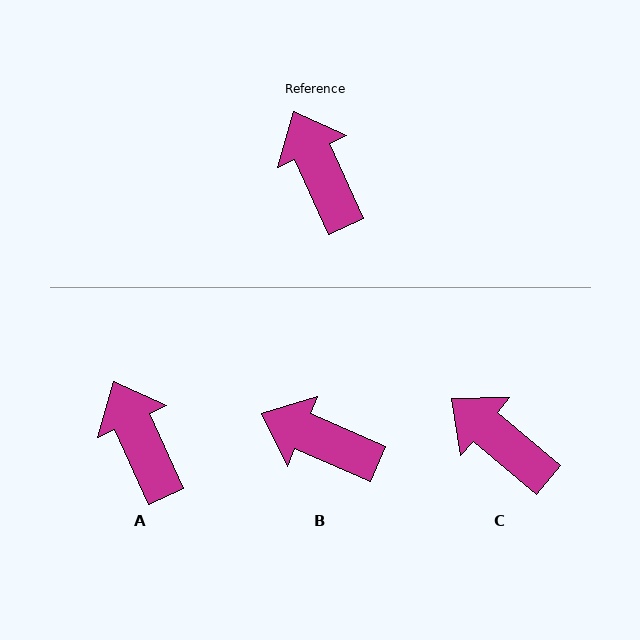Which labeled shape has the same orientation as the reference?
A.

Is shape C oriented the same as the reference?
No, it is off by about 26 degrees.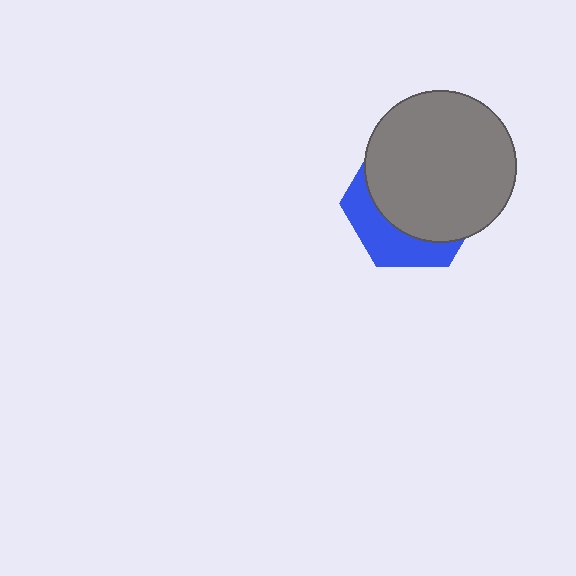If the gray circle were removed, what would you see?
You would see the complete blue hexagon.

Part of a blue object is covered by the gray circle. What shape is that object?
It is a hexagon.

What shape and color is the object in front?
The object in front is a gray circle.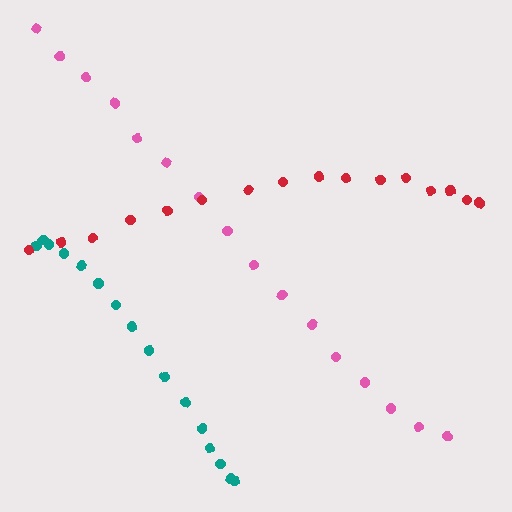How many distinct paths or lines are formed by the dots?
There are 3 distinct paths.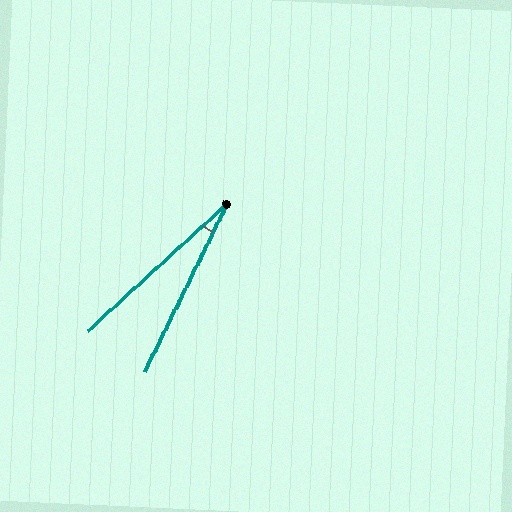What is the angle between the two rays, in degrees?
Approximately 22 degrees.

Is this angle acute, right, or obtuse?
It is acute.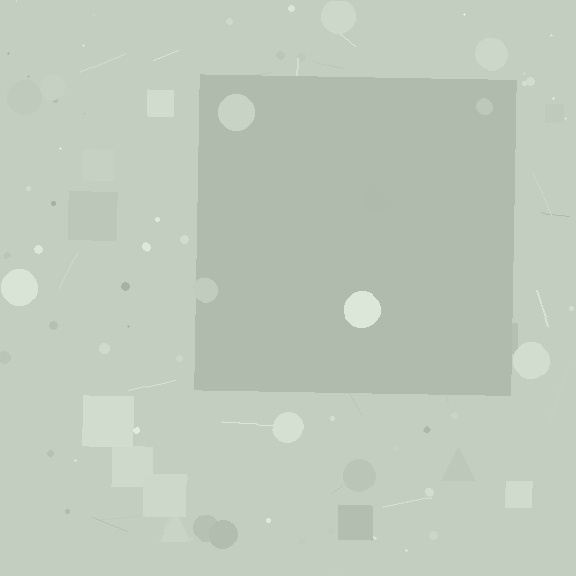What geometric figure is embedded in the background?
A square is embedded in the background.